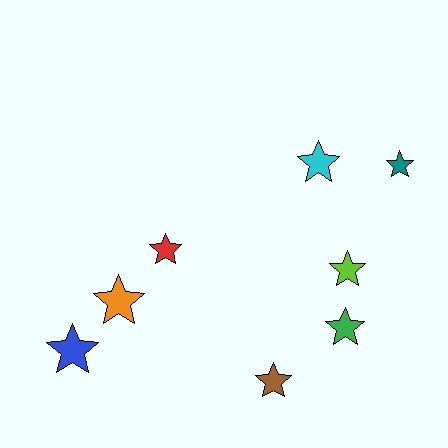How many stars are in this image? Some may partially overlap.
There are 8 stars.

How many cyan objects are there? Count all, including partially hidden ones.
There is 1 cyan object.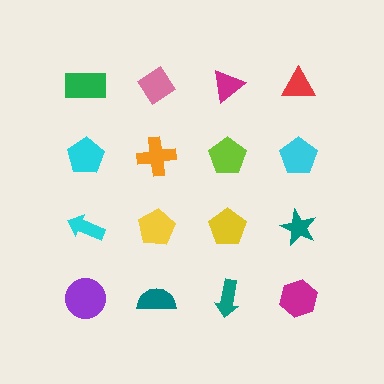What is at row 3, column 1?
A cyan arrow.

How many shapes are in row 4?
4 shapes.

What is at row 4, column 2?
A teal semicircle.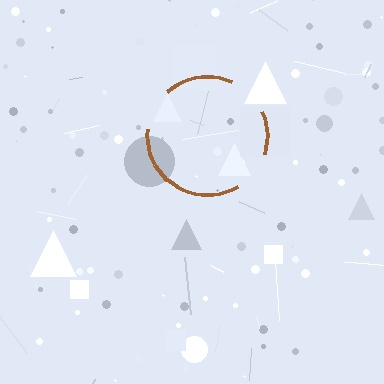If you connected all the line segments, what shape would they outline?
They would outline a circle.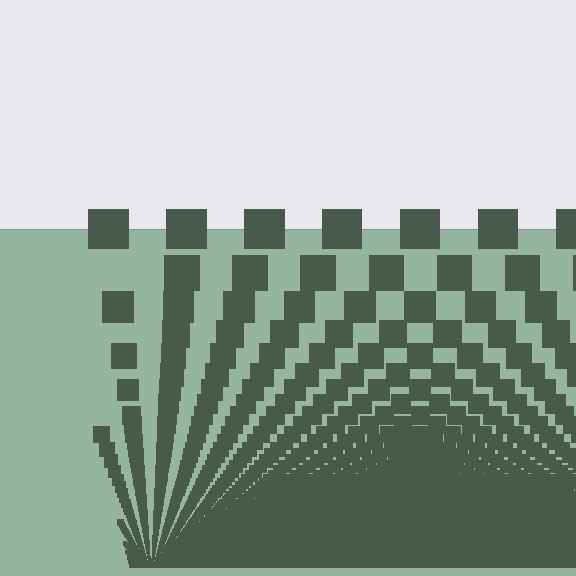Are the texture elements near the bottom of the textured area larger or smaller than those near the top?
Smaller. The gradient is inverted — elements near the bottom are smaller and denser.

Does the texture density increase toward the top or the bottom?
Density increases toward the bottom.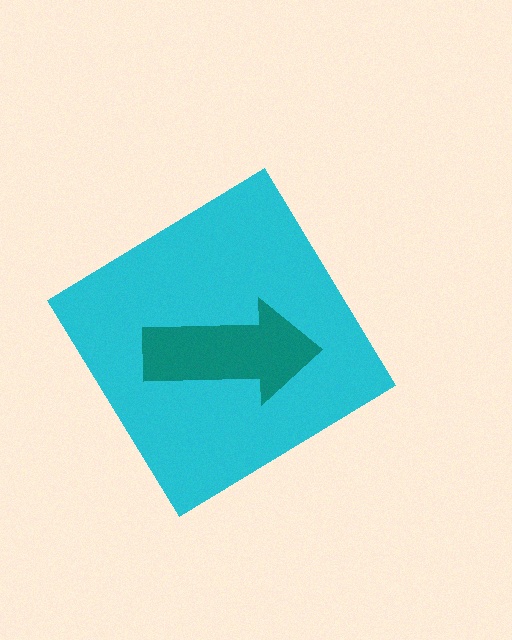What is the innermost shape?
The teal arrow.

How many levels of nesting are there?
2.